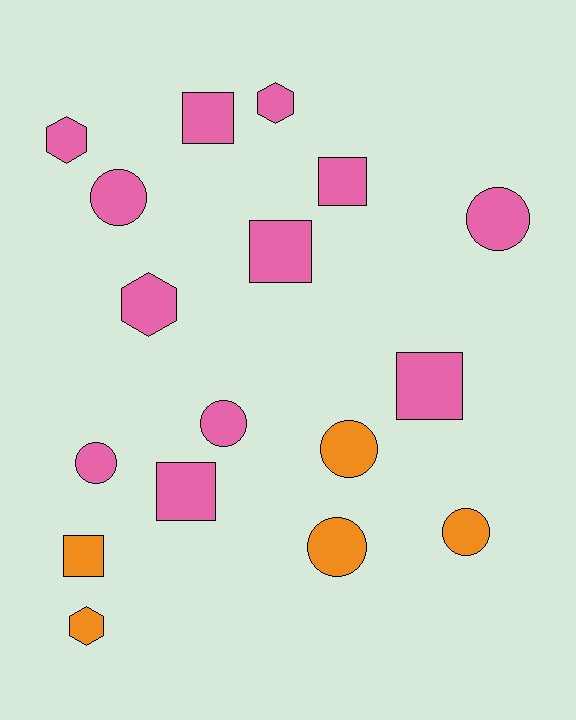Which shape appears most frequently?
Circle, with 7 objects.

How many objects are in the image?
There are 17 objects.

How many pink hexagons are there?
There are 3 pink hexagons.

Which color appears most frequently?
Pink, with 12 objects.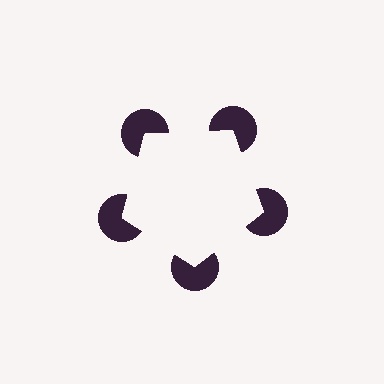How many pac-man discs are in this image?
There are 5 — one at each vertex of the illusory pentagon.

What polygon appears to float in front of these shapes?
An illusory pentagon — its edges are inferred from the aligned wedge cuts in the pac-man discs, not physically drawn.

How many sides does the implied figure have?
5 sides.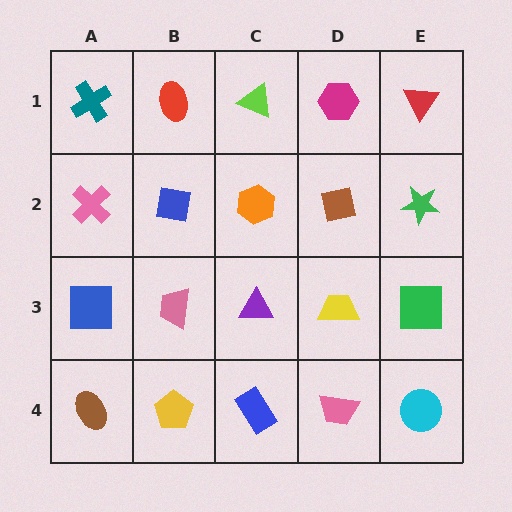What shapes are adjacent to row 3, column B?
A blue square (row 2, column B), a yellow pentagon (row 4, column B), a blue square (row 3, column A), a purple triangle (row 3, column C).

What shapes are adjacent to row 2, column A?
A teal cross (row 1, column A), a blue square (row 3, column A), a blue square (row 2, column B).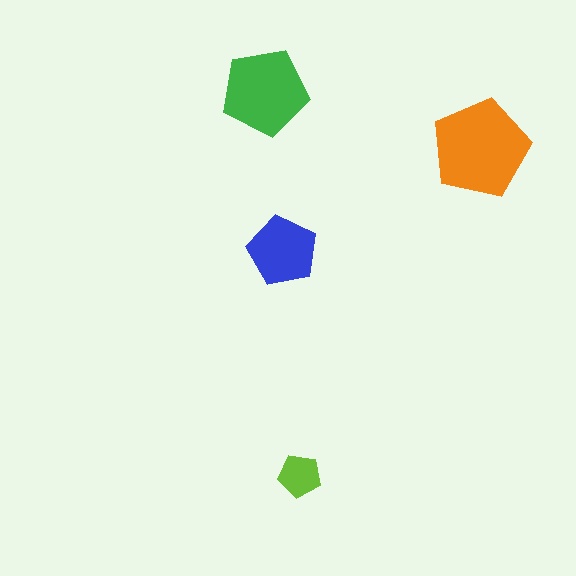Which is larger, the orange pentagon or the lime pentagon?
The orange one.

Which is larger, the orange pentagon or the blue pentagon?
The orange one.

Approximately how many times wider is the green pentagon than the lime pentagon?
About 2 times wider.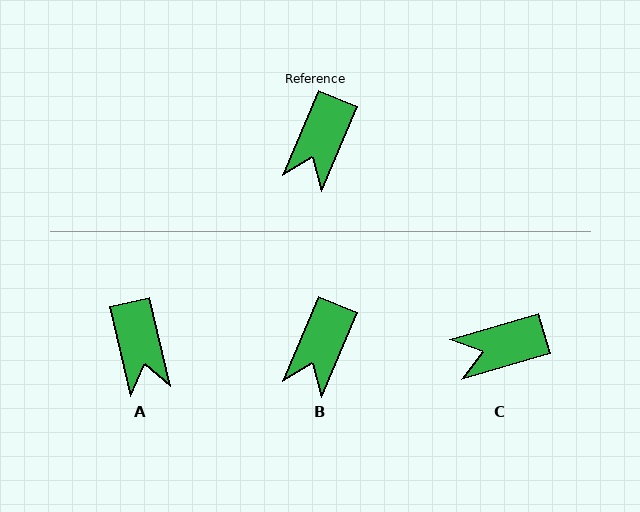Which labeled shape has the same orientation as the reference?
B.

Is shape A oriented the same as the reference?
No, it is off by about 36 degrees.